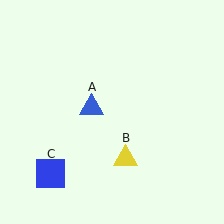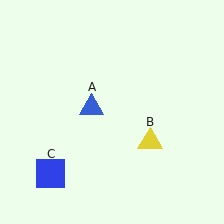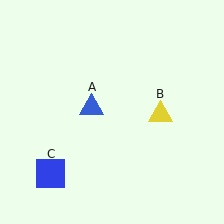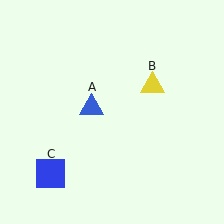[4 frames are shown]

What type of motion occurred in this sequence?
The yellow triangle (object B) rotated counterclockwise around the center of the scene.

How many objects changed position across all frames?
1 object changed position: yellow triangle (object B).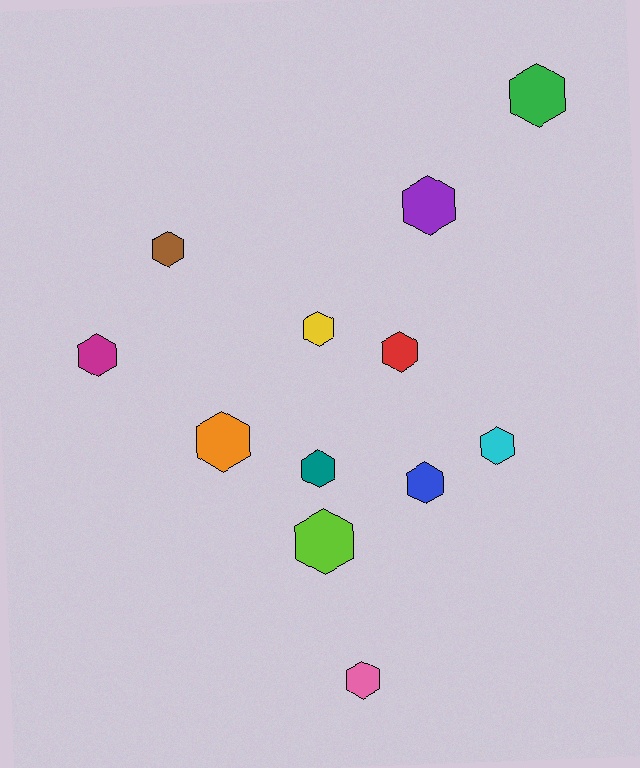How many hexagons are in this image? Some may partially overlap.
There are 12 hexagons.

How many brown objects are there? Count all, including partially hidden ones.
There is 1 brown object.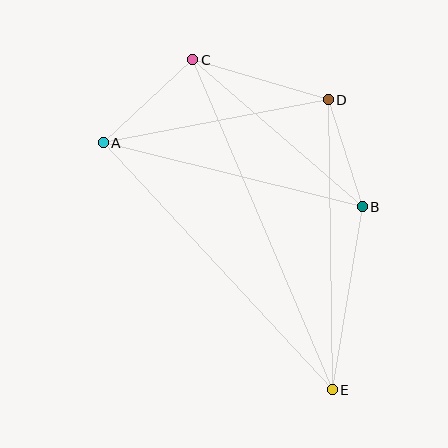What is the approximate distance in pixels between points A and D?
The distance between A and D is approximately 229 pixels.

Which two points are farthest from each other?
Points C and E are farthest from each other.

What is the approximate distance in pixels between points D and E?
The distance between D and E is approximately 290 pixels.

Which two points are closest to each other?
Points B and D are closest to each other.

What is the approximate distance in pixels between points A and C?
The distance between A and C is approximately 122 pixels.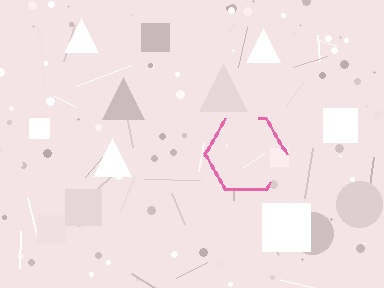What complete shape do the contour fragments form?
The contour fragments form a hexagon.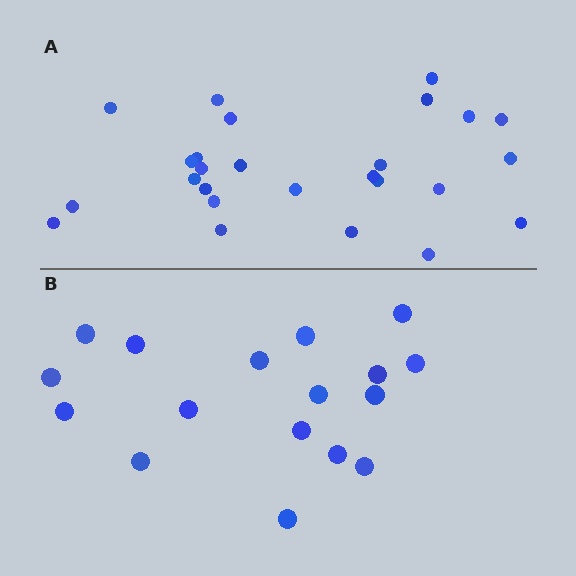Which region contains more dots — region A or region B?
Region A (the top region) has more dots.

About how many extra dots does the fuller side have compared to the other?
Region A has roughly 8 or so more dots than region B.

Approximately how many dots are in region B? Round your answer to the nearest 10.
About 20 dots. (The exact count is 17, which rounds to 20.)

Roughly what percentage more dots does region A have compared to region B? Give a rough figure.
About 55% more.